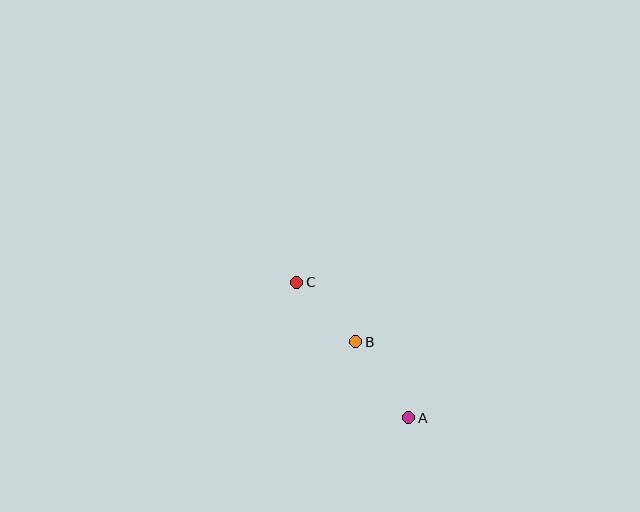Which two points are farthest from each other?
Points A and C are farthest from each other.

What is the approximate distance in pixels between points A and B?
The distance between A and B is approximately 93 pixels.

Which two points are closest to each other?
Points B and C are closest to each other.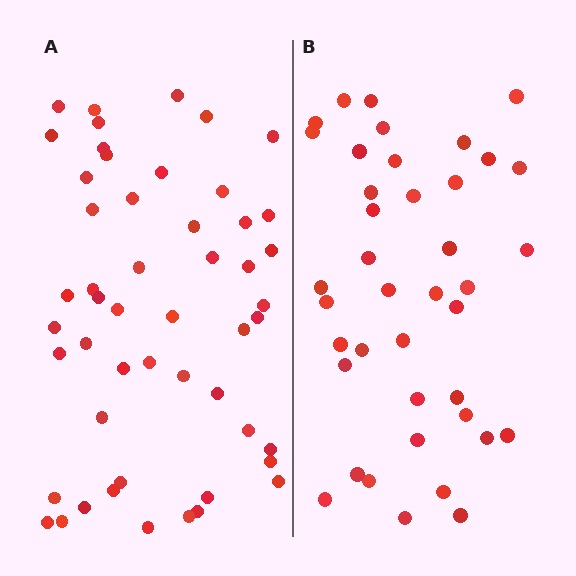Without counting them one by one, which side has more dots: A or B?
Region A (the left region) has more dots.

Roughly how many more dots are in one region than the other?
Region A has roughly 12 or so more dots than region B.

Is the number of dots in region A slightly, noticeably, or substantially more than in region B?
Region A has noticeably more, but not dramatically so. The ratio is roughly 1.3 to 1.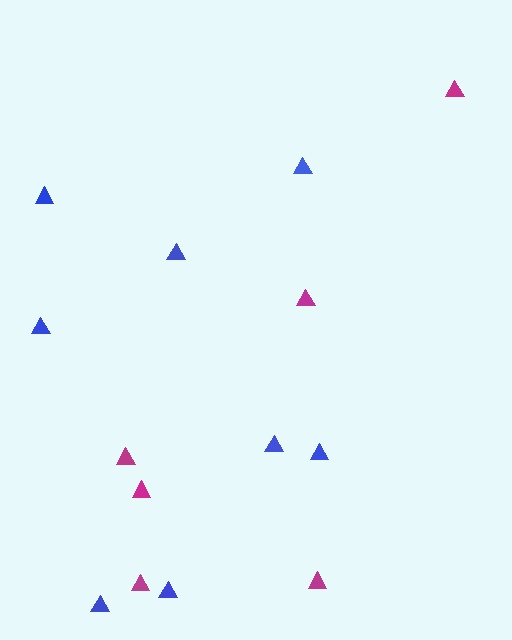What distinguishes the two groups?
There are 2 groups: one group of blue triangles (8) and one group of magenta triangles (6).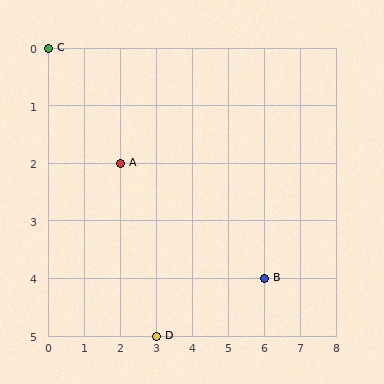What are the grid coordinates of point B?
Point B is at grid coordinates (6, 4).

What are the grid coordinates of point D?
Point D is at grid coordinates (3, 5).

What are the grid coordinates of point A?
Point A is at grid coordinates (2, 2).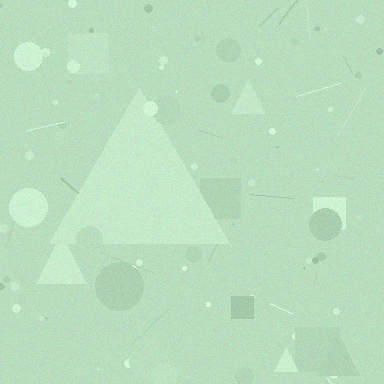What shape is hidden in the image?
A triangle is hidden in the image.